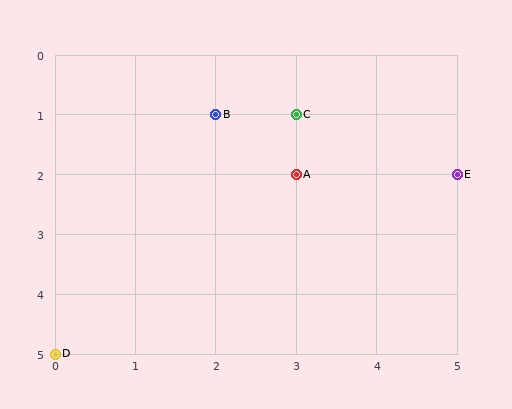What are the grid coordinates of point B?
Point B is at grid coordinates (2, 1).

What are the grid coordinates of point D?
Point D is at grid coordinates (0, 5).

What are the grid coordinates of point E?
Point E is at grid coordinates (5, 2).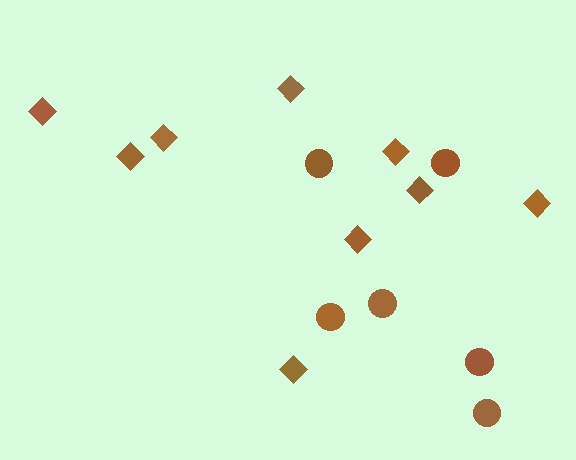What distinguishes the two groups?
There are 2 groups: one group of diamonds (9) and one group of circles (6).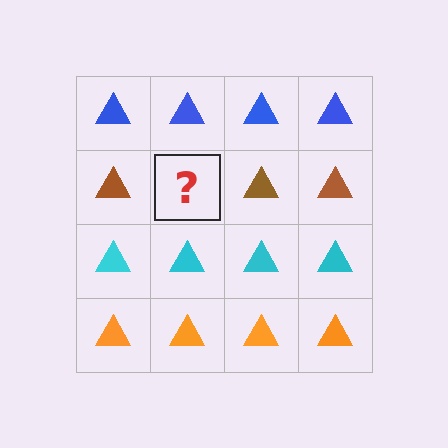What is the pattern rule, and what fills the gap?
The rule is that each row has a consistent color. The gap should be filled with a brown triangle.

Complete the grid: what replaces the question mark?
The question mark should be replaced with a brown triangle.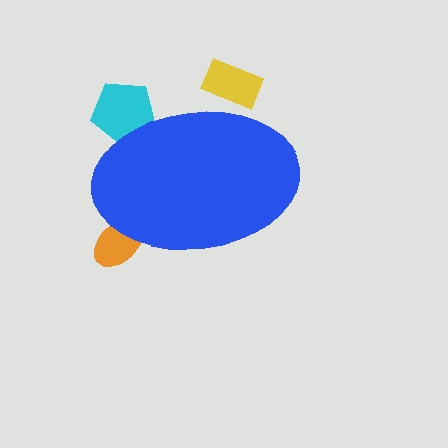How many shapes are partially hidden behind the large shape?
3 shapes are partially hidden.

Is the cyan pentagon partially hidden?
Yes, the cyan pentagon is partially hidden behind the blue ellipse.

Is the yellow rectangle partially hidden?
Yes, the yellow rectangle is partially hidden behind the blue ellipse.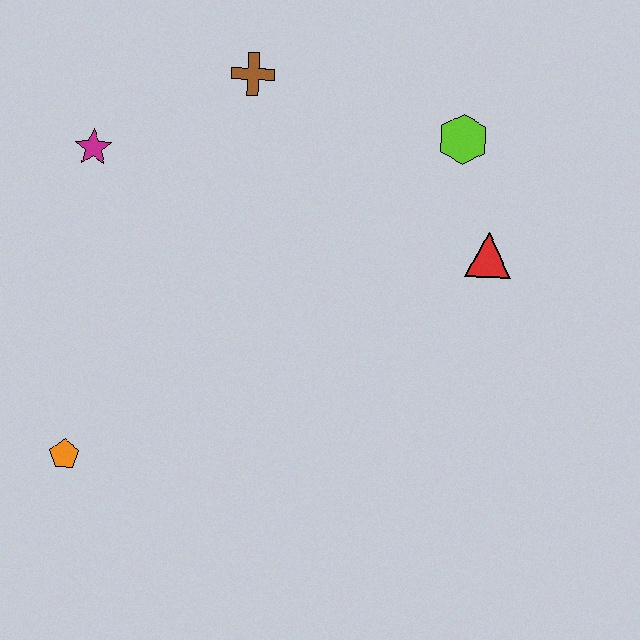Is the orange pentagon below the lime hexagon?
Yes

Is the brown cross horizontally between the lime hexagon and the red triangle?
No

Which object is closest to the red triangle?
The lime hexagon is closest to the red triangle.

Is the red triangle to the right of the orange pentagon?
Yes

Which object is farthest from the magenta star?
The red triangle is farthest from the magenta star.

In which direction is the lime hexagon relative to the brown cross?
The lime hexagon is to the right of the brown cross.